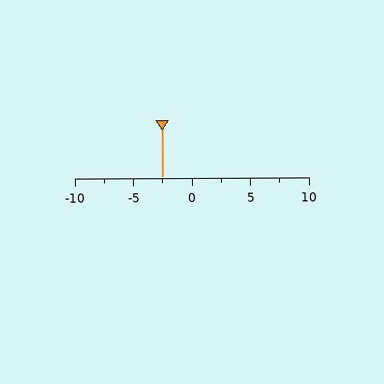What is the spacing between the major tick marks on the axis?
The major ticks are spaced 5 apart.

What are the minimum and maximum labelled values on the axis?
The axis runs from -10 to 10.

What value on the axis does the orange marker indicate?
The marker indicates approximately -2.5.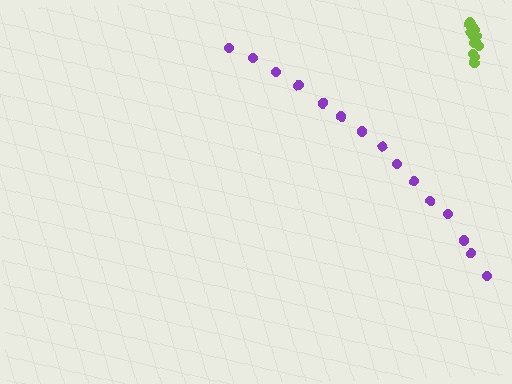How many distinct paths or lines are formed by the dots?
There are 2 distinct paths.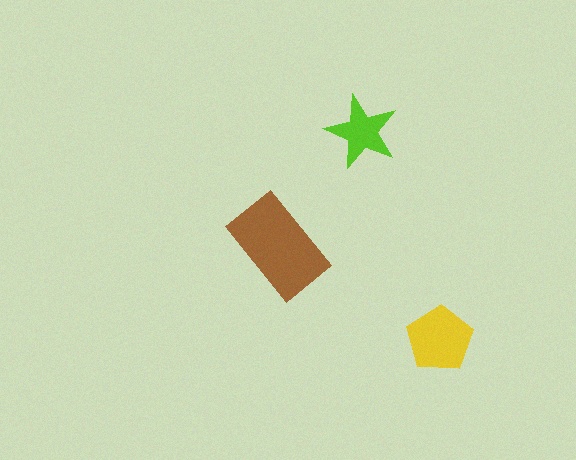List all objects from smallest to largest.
The lime star, the yellow pentagon, the brown rectangle.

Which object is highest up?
The lime star is topmost.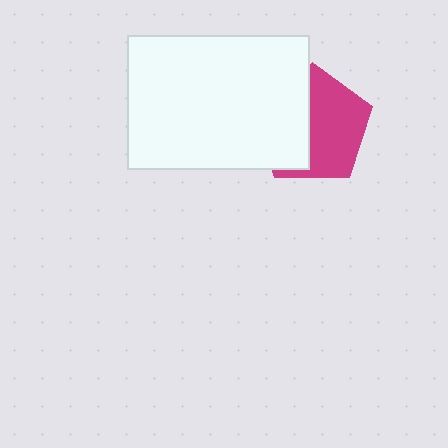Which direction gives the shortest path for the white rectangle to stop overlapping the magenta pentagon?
Moving left gives the shortest separation.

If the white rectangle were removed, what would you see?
You would see the complete magenta pentagon.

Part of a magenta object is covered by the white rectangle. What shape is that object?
It is a pentagon.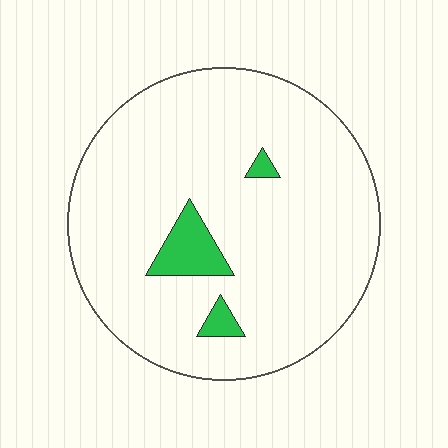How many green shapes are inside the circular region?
3.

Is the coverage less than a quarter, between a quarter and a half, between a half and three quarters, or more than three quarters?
Less than a quarter.